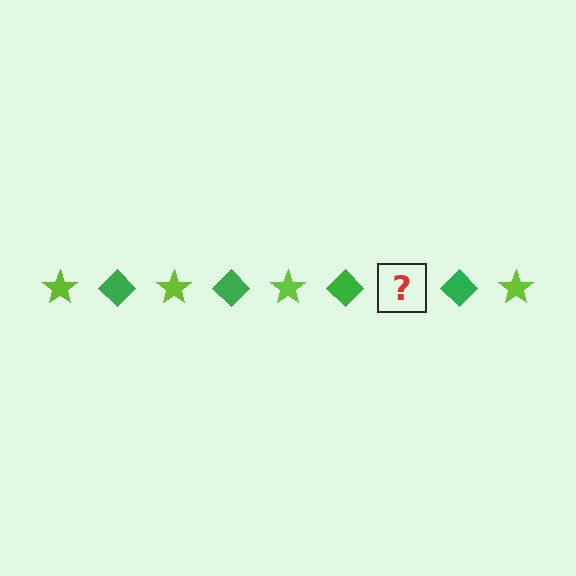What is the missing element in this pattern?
The missing element is a lime star.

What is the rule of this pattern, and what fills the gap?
The rule is that the pattern alternates between lime star and green diamond. The gap should be filled with a lime star.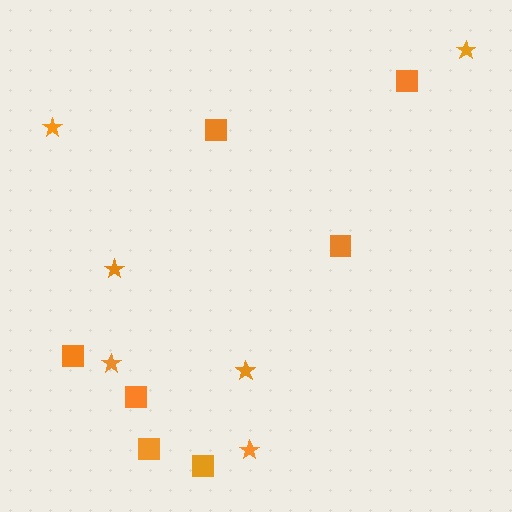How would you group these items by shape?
There are 2 groups: one group of squares (7) and one group of stars (6).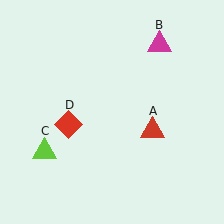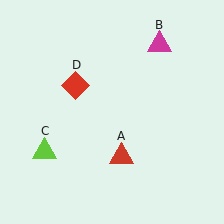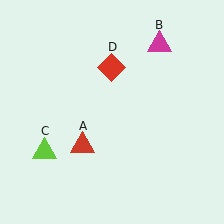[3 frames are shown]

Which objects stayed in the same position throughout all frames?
Magenta triangle (object B) and lime triangle (object C) remained stationary.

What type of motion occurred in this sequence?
The red triangle (object A), red diamond (object D) rotated clockwise around the center of the scene.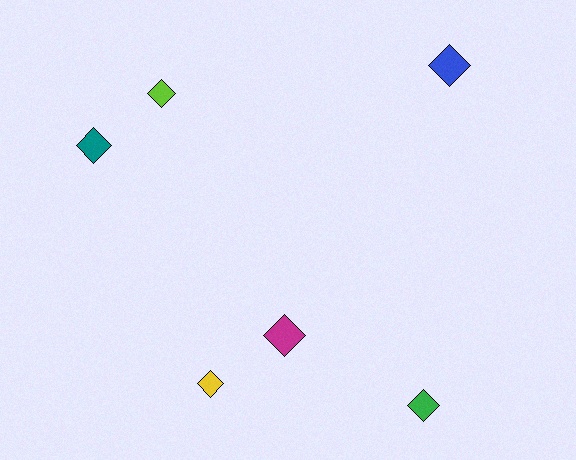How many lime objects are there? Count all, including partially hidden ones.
There is 1 lime object.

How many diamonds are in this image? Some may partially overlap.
There are 6 diamonds.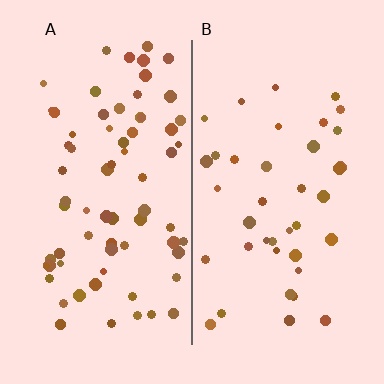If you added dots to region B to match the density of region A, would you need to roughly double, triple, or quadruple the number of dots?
Approximately double.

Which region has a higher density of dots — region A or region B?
A (the left).